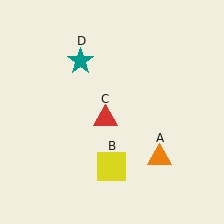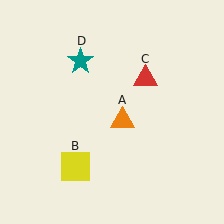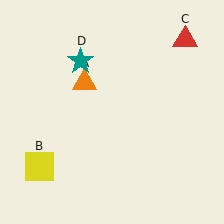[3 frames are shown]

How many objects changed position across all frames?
3 objects changed position: orange triangle (object A), yellow square (object B), red triangle (object C).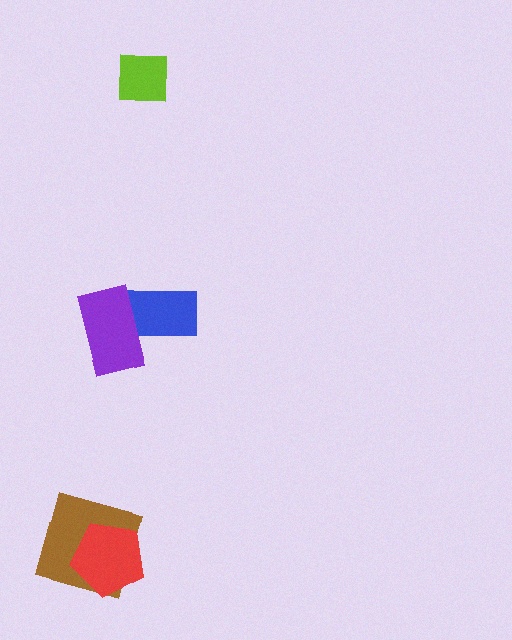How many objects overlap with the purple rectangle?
1 object overlaps with the purple rectangle.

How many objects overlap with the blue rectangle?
1 object overlaps with the blue rectangle.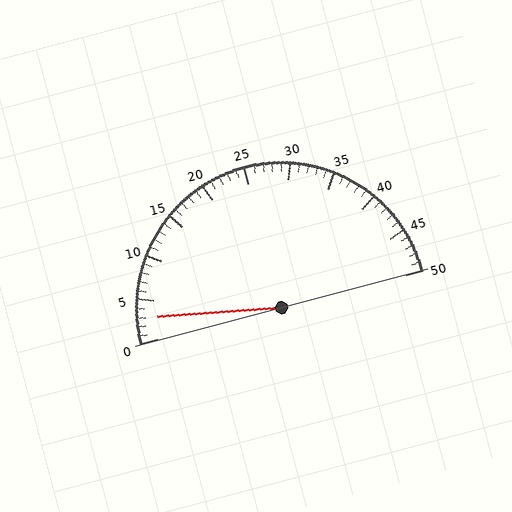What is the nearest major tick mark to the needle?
The nearest major tick mark is 5.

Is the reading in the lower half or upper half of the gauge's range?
The reading is in the lower half of the range (0 to 50).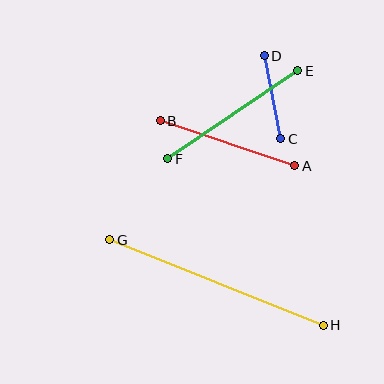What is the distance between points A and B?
The distance is approximately 142 pixels.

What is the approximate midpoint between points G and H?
The midpoint is at approximately (216, 282) pixels.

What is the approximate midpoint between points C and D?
The midpoint is at approximately (272, 97) pixels.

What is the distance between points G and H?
The distance is approximately 230 pixels.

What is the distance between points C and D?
The distance is approximately 84 pixels.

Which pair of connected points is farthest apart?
Points G and H are farthest apart.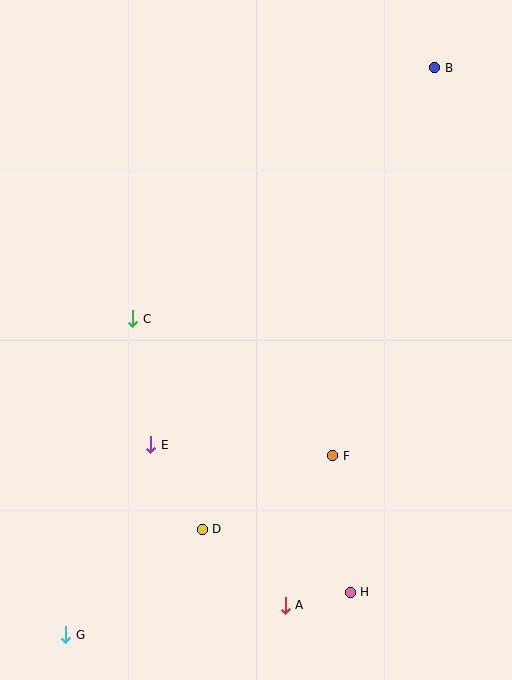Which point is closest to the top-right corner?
Point B is closest to the top-right corner.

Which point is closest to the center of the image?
Point C at (133, 319) is closest to the center.